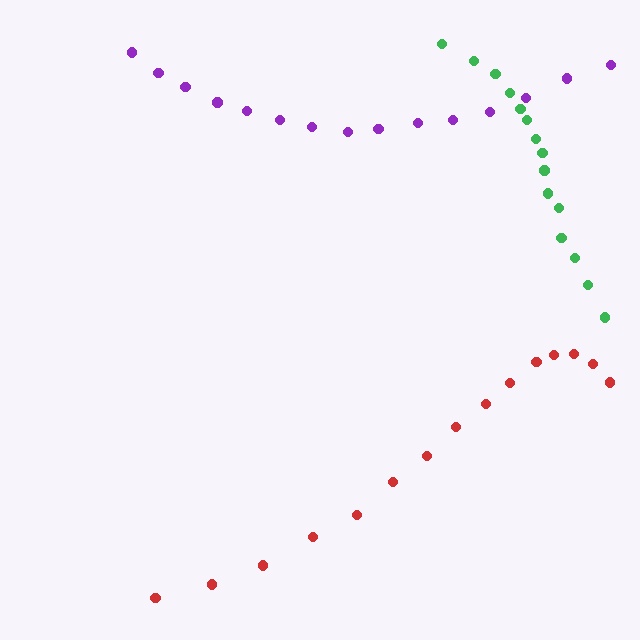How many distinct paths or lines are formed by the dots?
There are 3 distinct paths.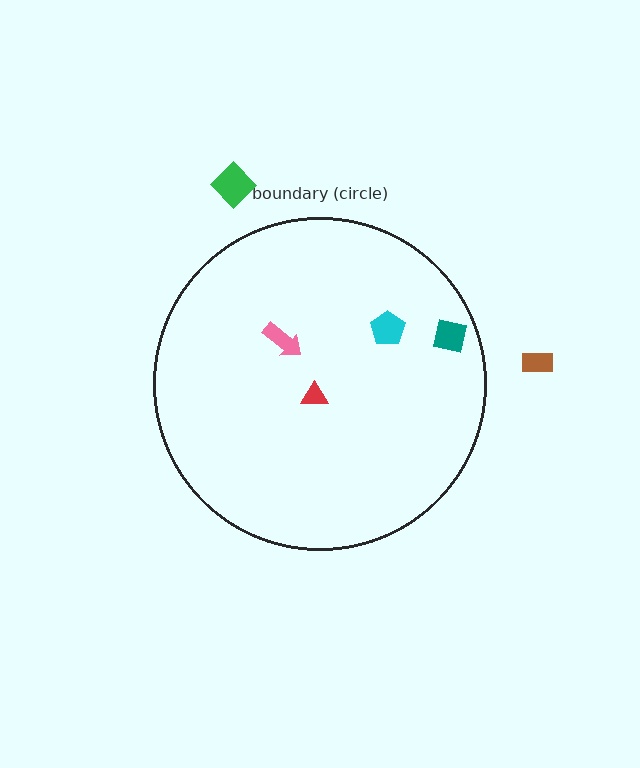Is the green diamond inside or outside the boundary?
Outside.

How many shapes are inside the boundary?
4 inside, 2 outside.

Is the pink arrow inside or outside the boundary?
Inside.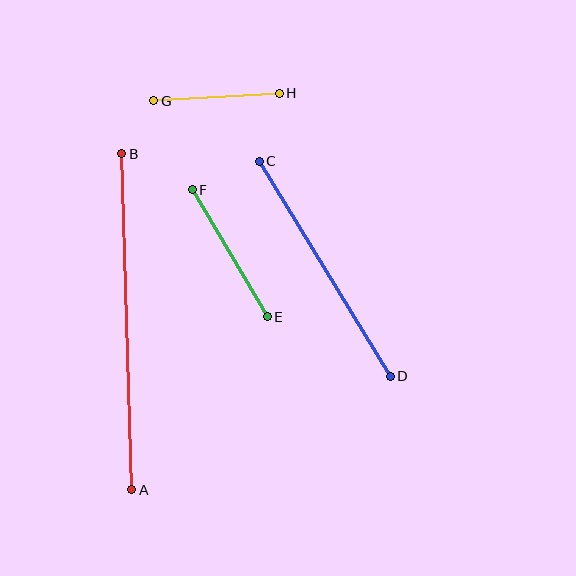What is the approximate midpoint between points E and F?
The midpoint is at approximately (230, 253) pixels.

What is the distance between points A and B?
The distance is approximately 336 pixels.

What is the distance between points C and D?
The distance is approximately 252 pixels.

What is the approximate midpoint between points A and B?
The midpoint is at approximately (127, 322) pixels.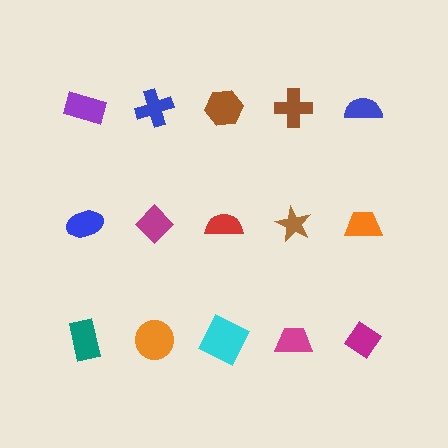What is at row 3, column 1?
A teal rectangle.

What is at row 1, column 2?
A blue cross.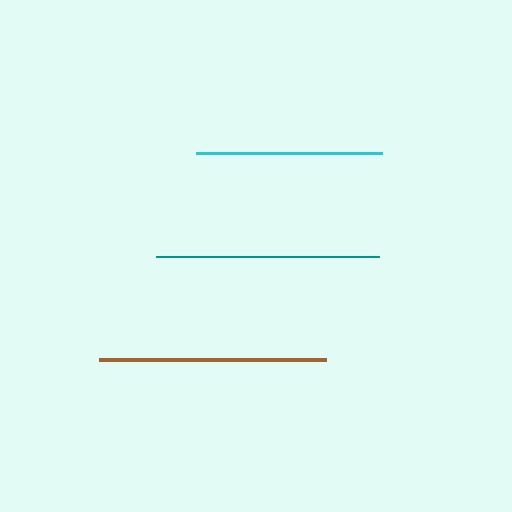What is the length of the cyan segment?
The cyan segment is approximately 186 pixels long.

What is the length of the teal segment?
The teal segment is approximately 223 pixels long.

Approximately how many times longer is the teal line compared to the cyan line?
The teal line is approximately 1.2 times the length of the cyan line.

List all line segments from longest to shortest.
From longest to shortest: brown, teal, cyan.